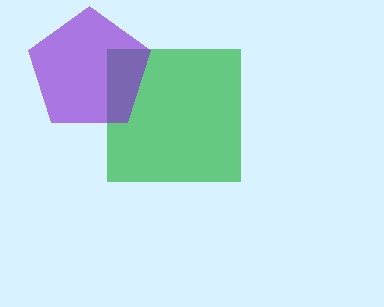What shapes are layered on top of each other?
The layered shapes are: a green square, a purple pentagon.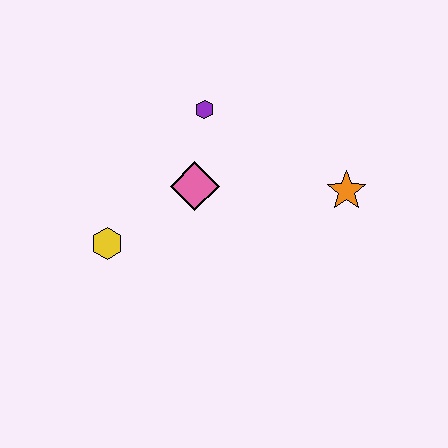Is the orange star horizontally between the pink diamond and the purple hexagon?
No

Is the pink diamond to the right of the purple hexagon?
No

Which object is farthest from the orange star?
The yellow hexagon is farthest from the orange star.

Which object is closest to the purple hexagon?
The pink diamond is closest to the purple hexagon.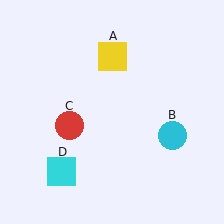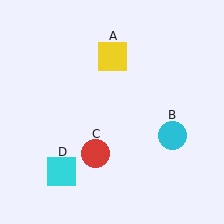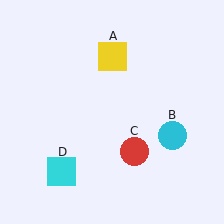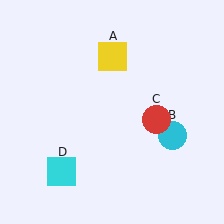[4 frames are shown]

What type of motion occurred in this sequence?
The red circle (object C) rotated counterclockwise around the center of the scene.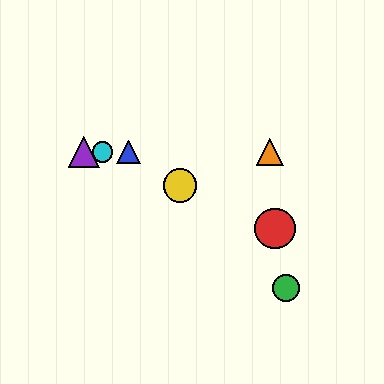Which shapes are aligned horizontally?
The blue triangle, the purple triangle, the orange triangle, the cyan circle are aligned horizontally.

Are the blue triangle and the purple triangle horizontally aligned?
Yes, both are at y≈152.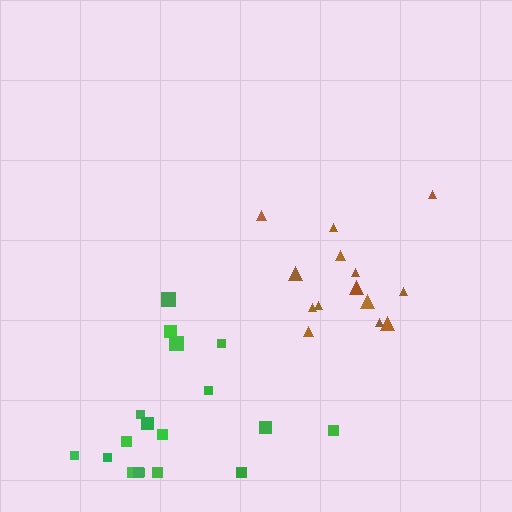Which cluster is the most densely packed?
Brown.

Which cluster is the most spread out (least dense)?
Green.